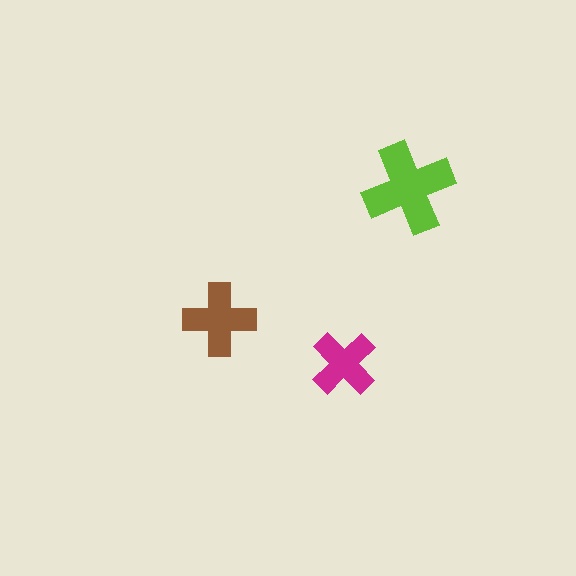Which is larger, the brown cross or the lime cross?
The lime one.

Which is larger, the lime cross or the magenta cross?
The lime one.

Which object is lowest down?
The magenta cross is bottommost.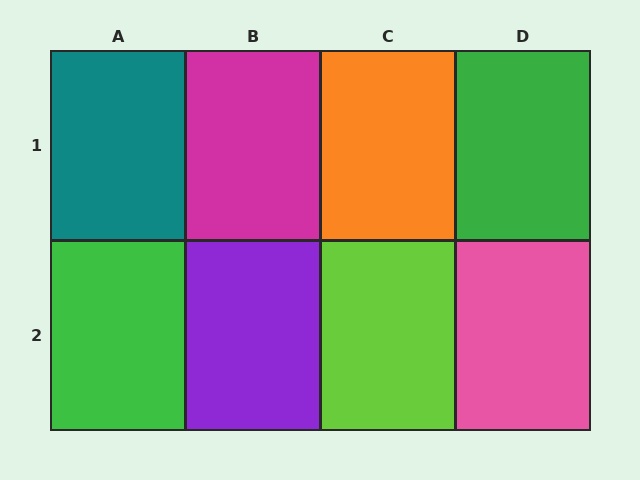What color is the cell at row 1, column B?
Magenta.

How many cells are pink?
1 cell is pink.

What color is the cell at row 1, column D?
Green.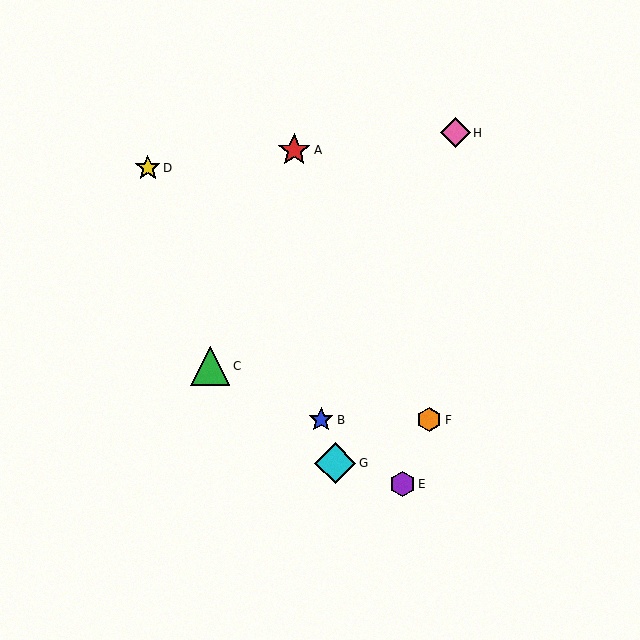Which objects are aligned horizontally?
Objects B, F are aligned horizontally.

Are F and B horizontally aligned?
Yes, both are at y≈420.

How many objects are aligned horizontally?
2 objects (B, F) are aligned horizontally.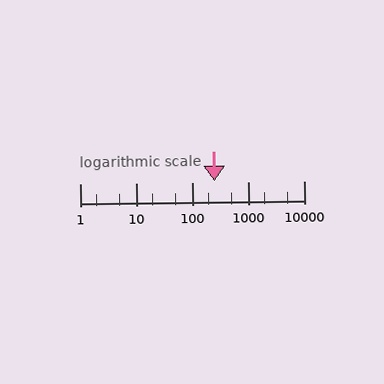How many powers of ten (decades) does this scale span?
The scale spans 4 decades, from 1 to 10000.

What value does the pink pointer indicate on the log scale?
The pointer indicates approximately 250.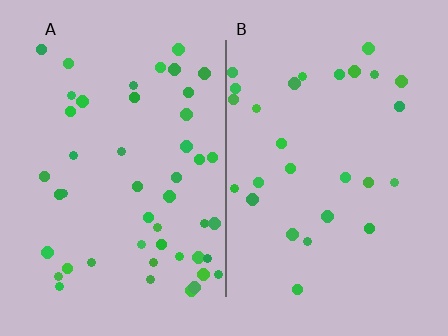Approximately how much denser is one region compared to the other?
Approximately 1.7× — region A over region B.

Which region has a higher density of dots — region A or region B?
A (the left).